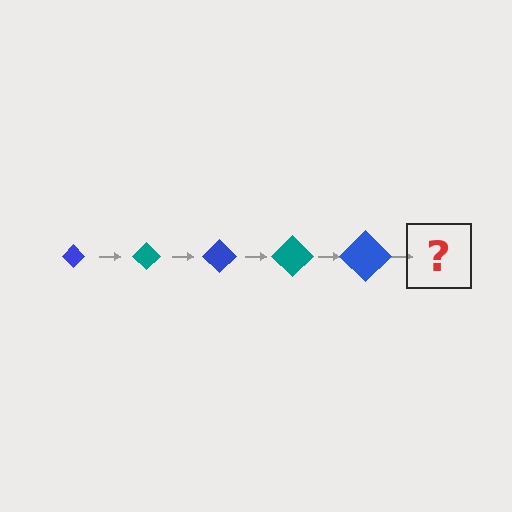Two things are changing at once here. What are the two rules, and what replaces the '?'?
The two rules are that the diamond grows larger each step and the color cycles through blue and teal. The '?' should be a teal diamond, larger than the previous one.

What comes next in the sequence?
The next element should be a teal diamond, larger than the previous one.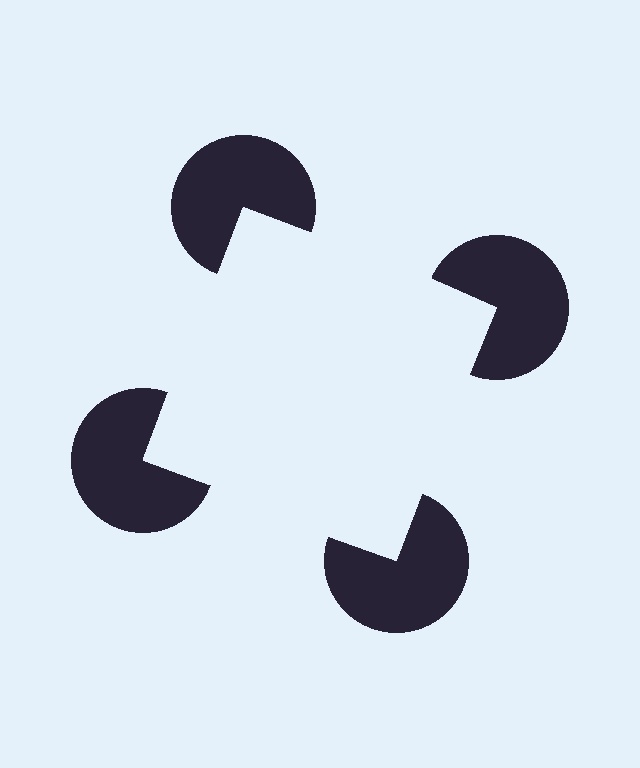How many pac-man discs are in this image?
There are 4 — one at each vertex of the illusory square.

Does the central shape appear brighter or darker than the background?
It typically appears slightly brighter than the background, even though no actual brightness change is drawn.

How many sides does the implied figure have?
4 sides.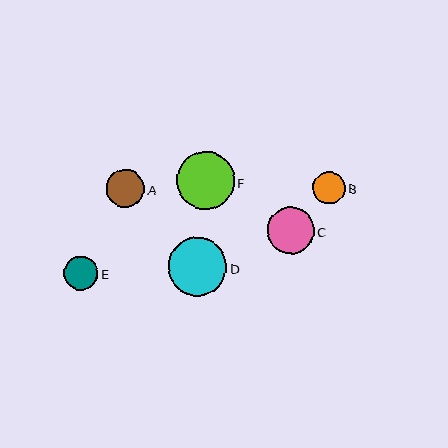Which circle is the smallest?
Circle B is the smallest with a size of approximately 32 pixels.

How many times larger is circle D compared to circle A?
Circle D is approximately 1.5 times the size of circle A.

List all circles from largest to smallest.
From largest to smallest: D, F, C, A, E, B.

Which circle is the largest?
Circle D is the largest with a size of approximately 59 pixels.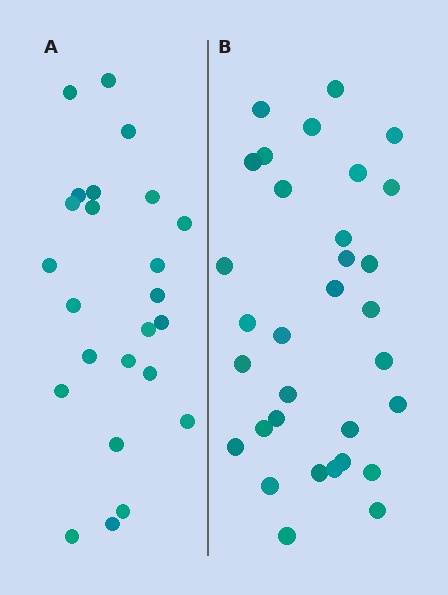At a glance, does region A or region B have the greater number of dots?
Region B (the right region) has more dots.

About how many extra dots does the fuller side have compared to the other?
Region B has roughly 8 or so more dots than region A.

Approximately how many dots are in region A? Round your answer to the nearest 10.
About 20 dots. (The exact count is 24, which rounds to 20.)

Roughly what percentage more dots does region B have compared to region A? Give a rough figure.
About 35% more.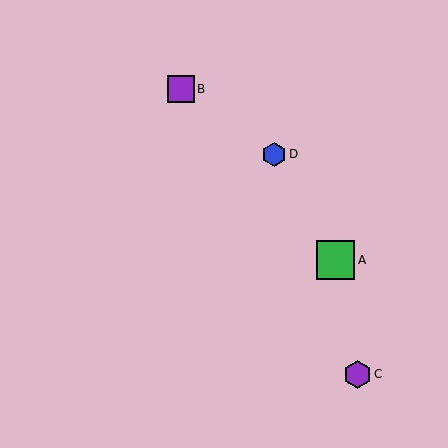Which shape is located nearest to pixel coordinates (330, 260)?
The green square (labeled A) at (336, 260) is nearest to that location.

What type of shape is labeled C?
Shape C is a purple hexagon.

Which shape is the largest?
The green square (labeled A) is the largest.